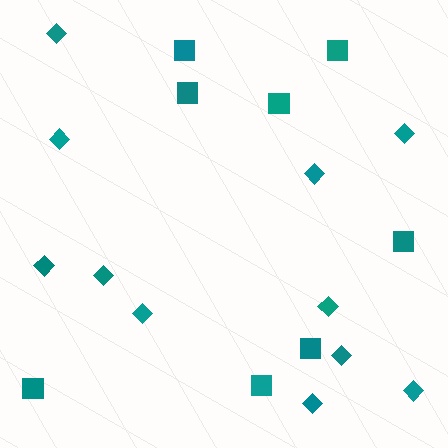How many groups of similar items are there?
There are 2 groups: one group of diamonds (11) and one group of squares (8).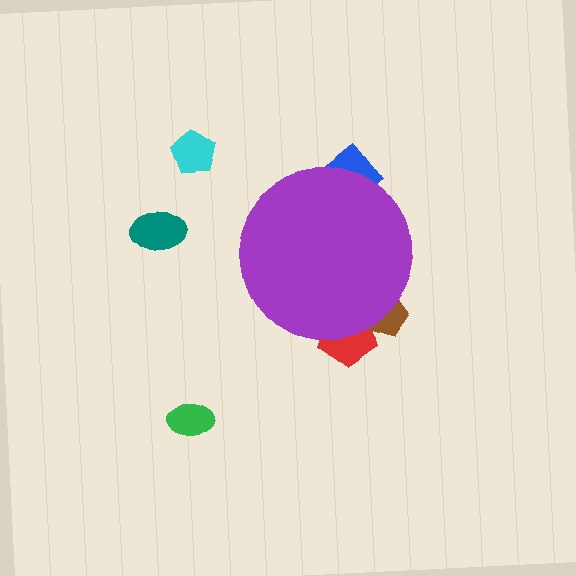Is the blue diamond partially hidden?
Yes, the blue diamond is partially hidden behind the purple circle.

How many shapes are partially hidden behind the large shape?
3 shapes are partially hidden.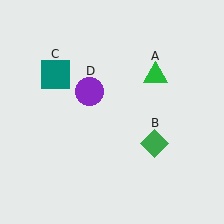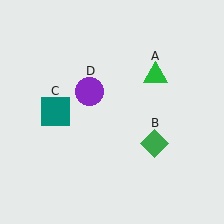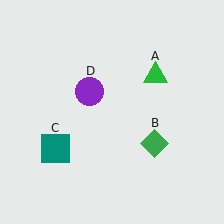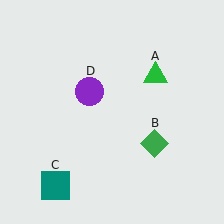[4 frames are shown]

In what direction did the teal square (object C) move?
The teal square (object C) moved down.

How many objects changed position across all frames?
1 object changed position: teal square (object C).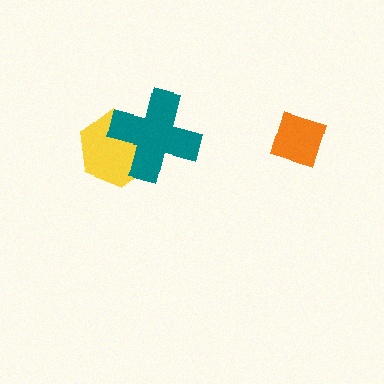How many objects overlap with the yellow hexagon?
1 object overlaps with the yellow hexagon.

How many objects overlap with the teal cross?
1 object overlaps with the teal cross.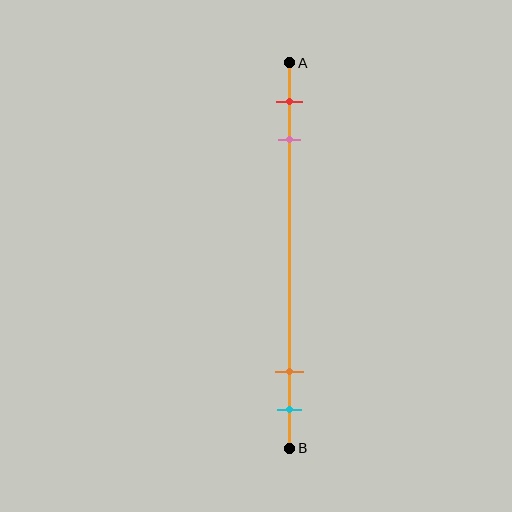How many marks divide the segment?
There are 4 marks dividing the segment.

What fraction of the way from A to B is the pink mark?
The pink mark is approximately 20% (0.2) of the way from A to B.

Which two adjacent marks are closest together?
The orange and cyan marks are the closest adjacent pair.